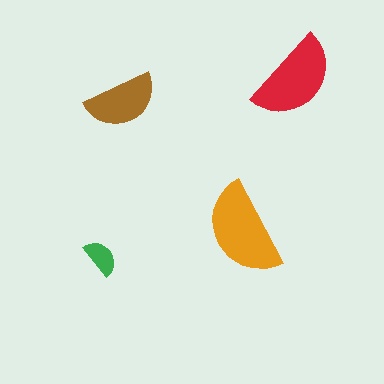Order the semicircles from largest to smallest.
the orange one, the red one, the brown one, the green one.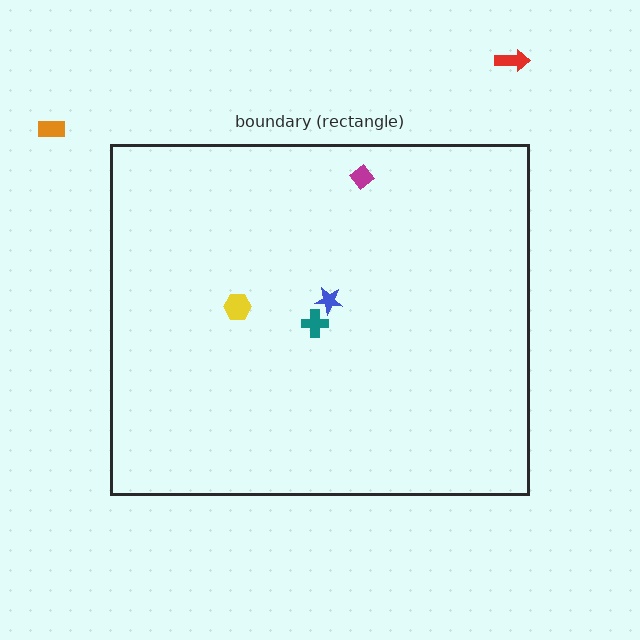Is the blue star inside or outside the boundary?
Inside.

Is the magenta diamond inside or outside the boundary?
Inside.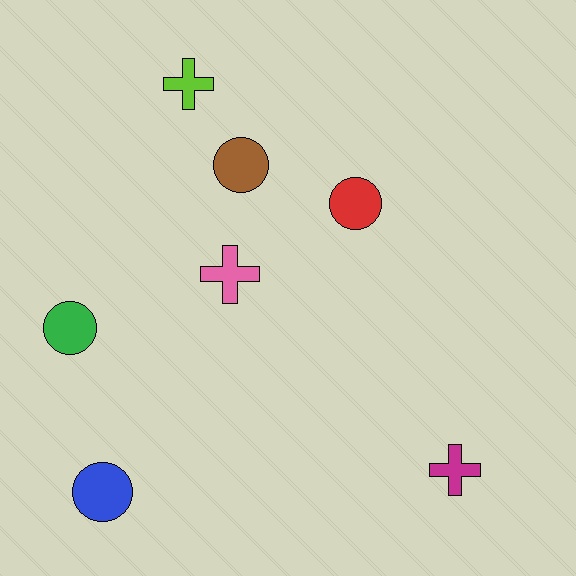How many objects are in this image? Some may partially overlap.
There are 7 objects.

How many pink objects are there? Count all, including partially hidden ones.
There is 1 pink object.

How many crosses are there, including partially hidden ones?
There are 3 crosses.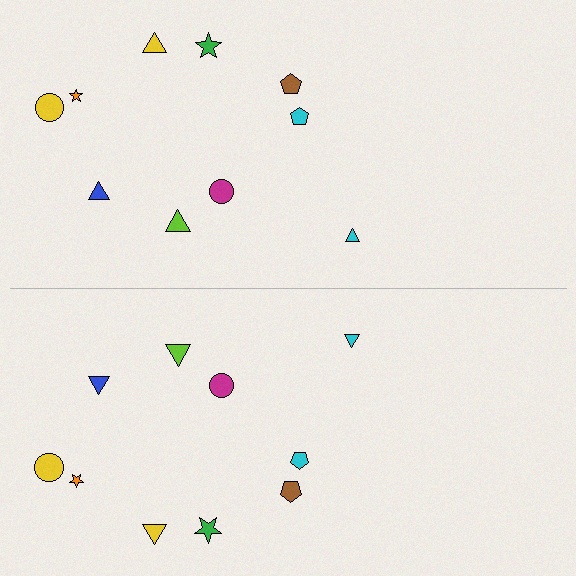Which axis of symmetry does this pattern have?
The pattern has a horizontal axis of symmetry running through the center of the image.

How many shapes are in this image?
There are 20 shapes in this image.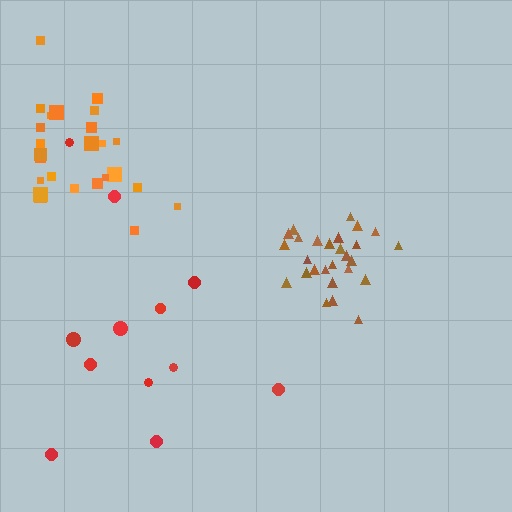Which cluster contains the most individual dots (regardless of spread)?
Brown (27).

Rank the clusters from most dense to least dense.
brown, orange, red.